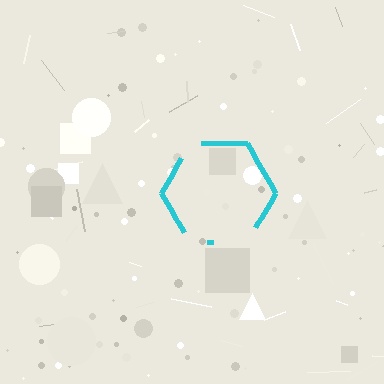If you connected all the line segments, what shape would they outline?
They would outline a hexagon.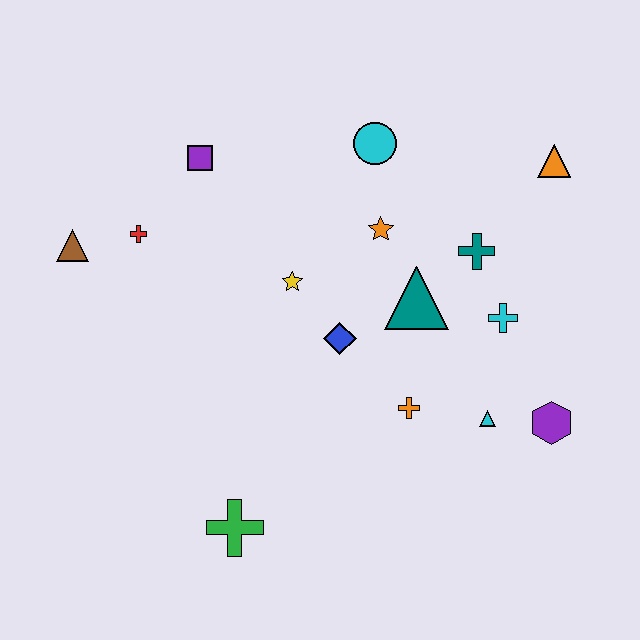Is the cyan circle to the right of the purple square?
Yes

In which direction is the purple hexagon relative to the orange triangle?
The purple hexagon is below the orange triangle.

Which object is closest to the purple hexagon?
The cyan triangle is closest to the purple hexagon.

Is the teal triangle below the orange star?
Yes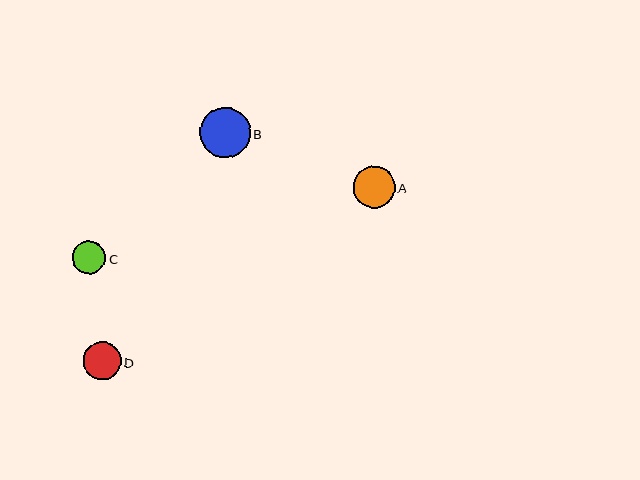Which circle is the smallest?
Circle C is the smallest with a size of approximately 33 pixels.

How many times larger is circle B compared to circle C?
Circle B is approximately 1.6 times the size of circle C.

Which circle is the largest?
Circle B is the largest with a size of approximately 51 pixels.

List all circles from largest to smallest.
From largest to smallest: B, A, D, C.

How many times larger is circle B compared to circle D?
Circle B is approximately 1.4 times the size of circle D.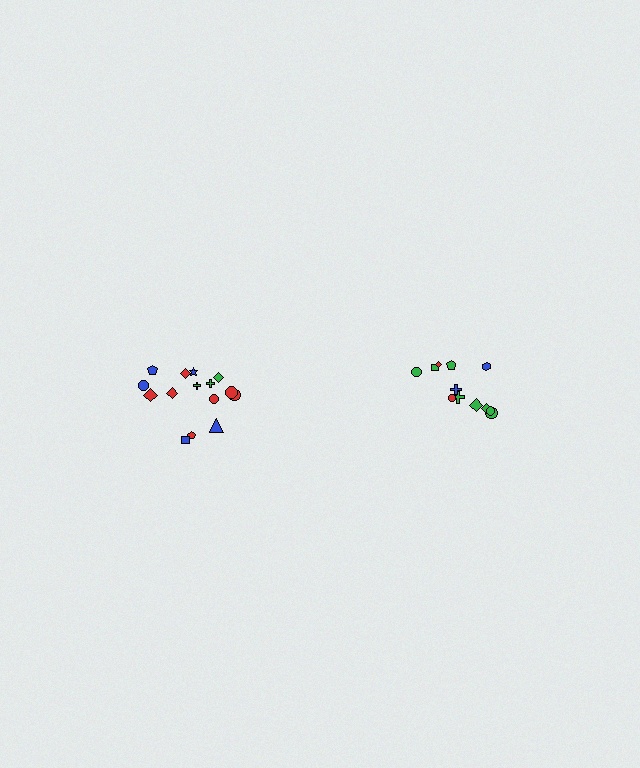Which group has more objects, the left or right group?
The left group.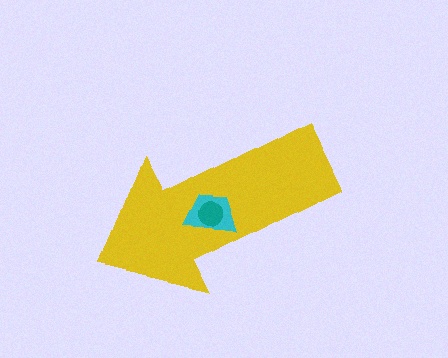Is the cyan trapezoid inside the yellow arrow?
Yes.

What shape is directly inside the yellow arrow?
The cyan trapezoid.